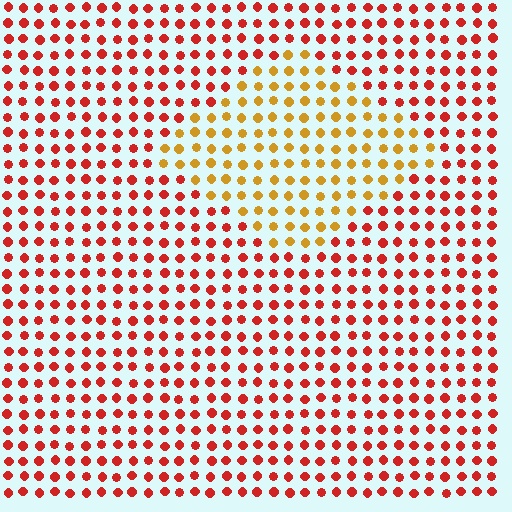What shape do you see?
I see a diamond.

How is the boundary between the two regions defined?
The boundary is defined purely by a slight shift in hue (about 41 degrees). Spacing, size, and orientation are identical on both sides.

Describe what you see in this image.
The image is filled with small red elements in a uniform arrangement. A diamond-shaped region is visible where the elements are tinted to a slightly different hue, forming a subtle color boundary.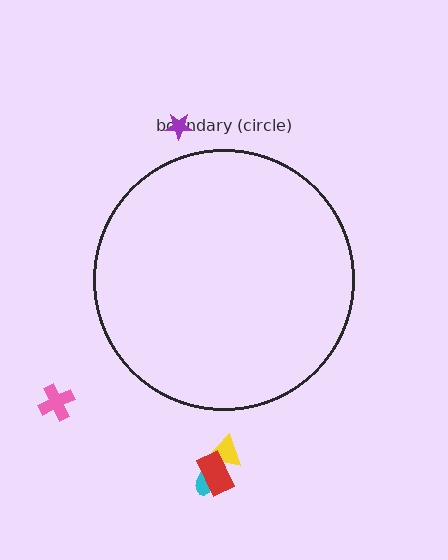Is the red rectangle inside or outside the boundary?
Outside.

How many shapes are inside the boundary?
0 inside, 5 outside.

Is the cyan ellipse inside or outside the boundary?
Outside.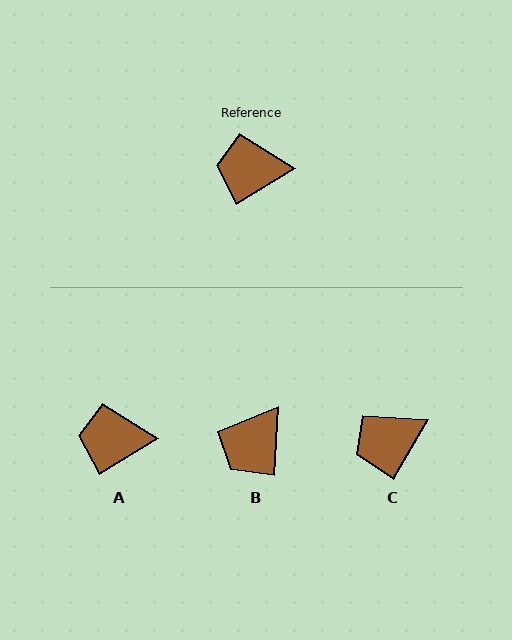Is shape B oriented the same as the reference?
No, it is off by about 54 degrees.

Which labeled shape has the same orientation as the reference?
A.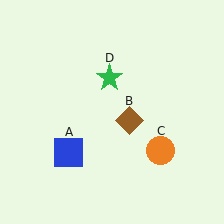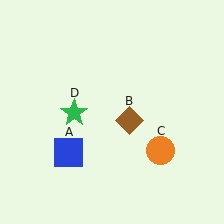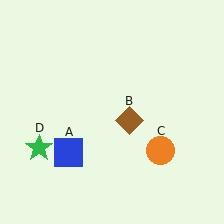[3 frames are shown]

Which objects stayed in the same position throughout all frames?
Blue square (object A) and brown diamond (object B) and orange circle (object C) remained stationary.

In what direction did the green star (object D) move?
The green star (object D) moved down and to the left.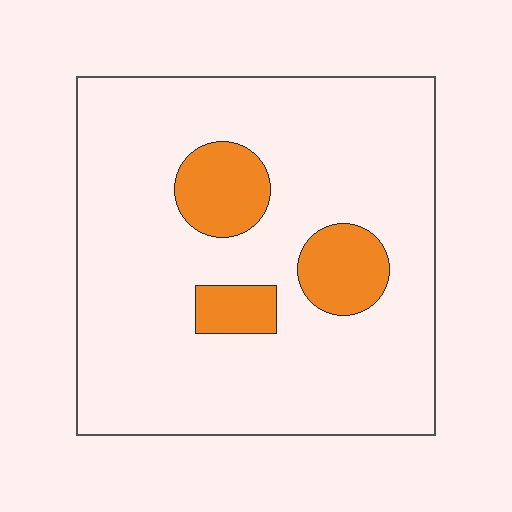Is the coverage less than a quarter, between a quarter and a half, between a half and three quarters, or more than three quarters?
Less than a quarter.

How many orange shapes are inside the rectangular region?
3.